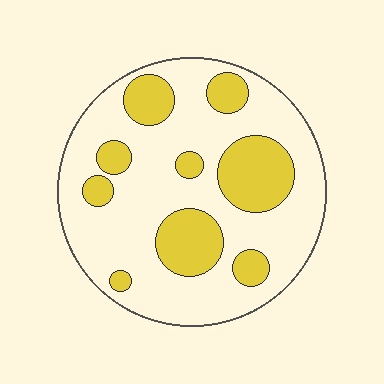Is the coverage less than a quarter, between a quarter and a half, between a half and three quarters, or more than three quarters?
Between a quarter and a half.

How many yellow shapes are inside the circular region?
9.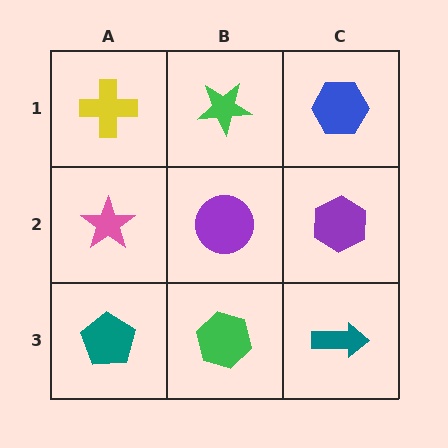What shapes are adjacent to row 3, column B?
A purple circle (row 2, column B), a teal pentagon (row 3, column A), a teal arrow (row 3, column C).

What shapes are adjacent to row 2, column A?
A yellow cross (row 1, column A), a teal pentagon (row 3, column A), a purple circle (row 2, column B).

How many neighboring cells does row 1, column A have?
2.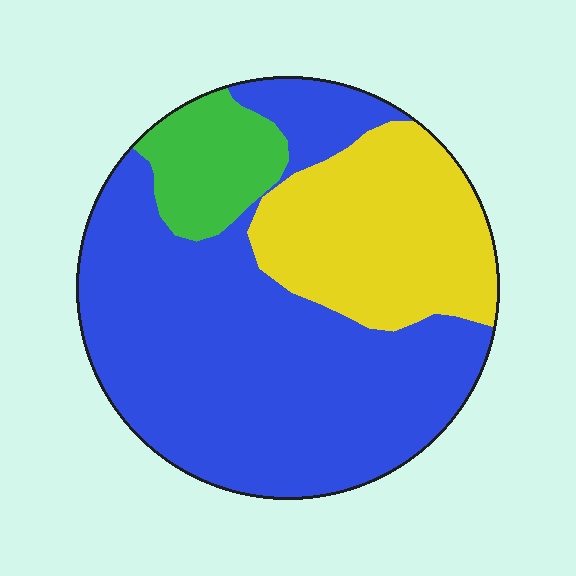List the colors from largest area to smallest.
From largest to smallest: blue, yellow, green.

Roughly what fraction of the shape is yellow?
Yellow takes up about one quarter (1/4) of the shape.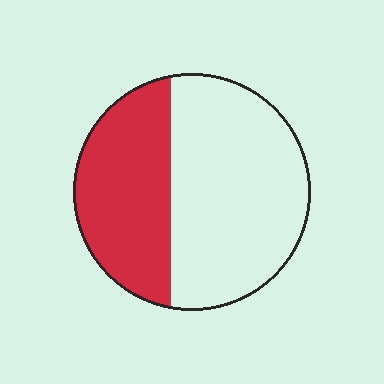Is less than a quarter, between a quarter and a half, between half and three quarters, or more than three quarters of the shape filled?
Between a quarter and a half.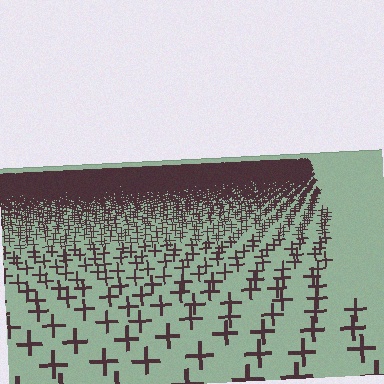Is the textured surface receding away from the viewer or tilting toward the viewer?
The surface is receding away from the viewer. Texture elements get smaller and denser toward the top.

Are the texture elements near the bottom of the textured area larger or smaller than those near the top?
Larger. Near the bottom, elements are closer to the viewer and appear at a bigger on-screen size.